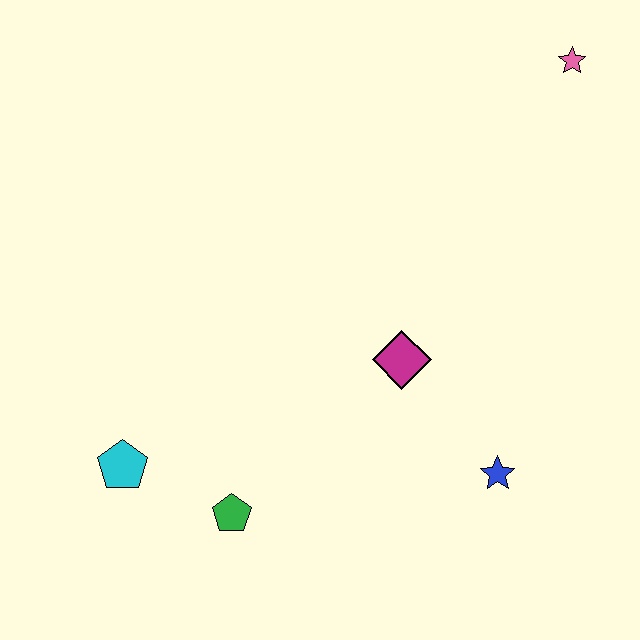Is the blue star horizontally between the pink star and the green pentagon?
Yes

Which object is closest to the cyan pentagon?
The green pentagon is closest to the cyan pentagon.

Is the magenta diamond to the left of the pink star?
Yes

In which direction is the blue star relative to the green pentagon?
The blue star is to the right of the green pentagon.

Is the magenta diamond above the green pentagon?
Yes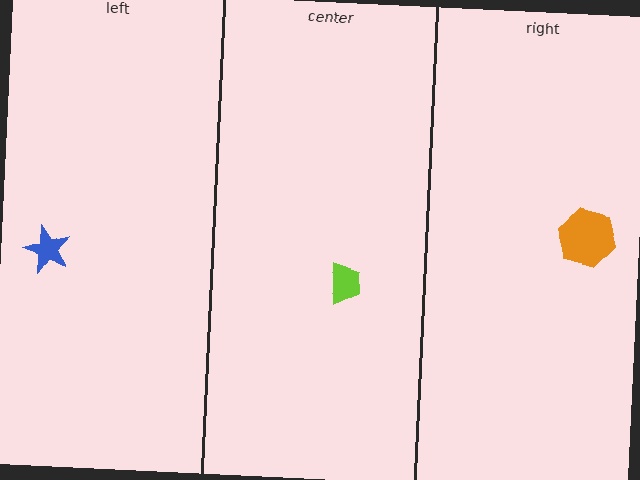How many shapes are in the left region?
1.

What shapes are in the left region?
The blue star.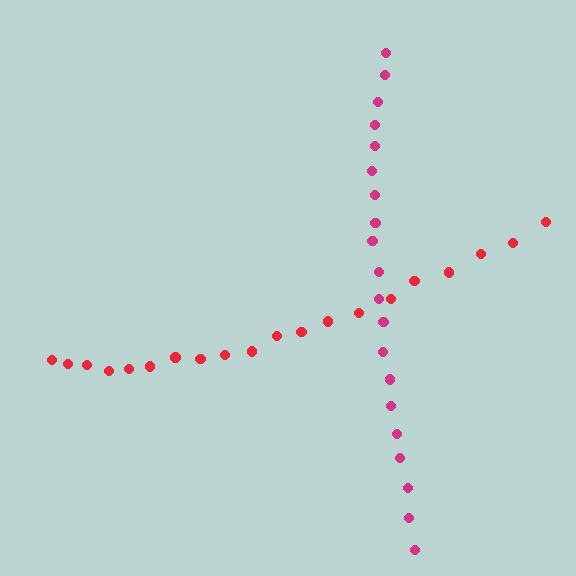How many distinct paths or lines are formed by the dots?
There are 2 distinct paths.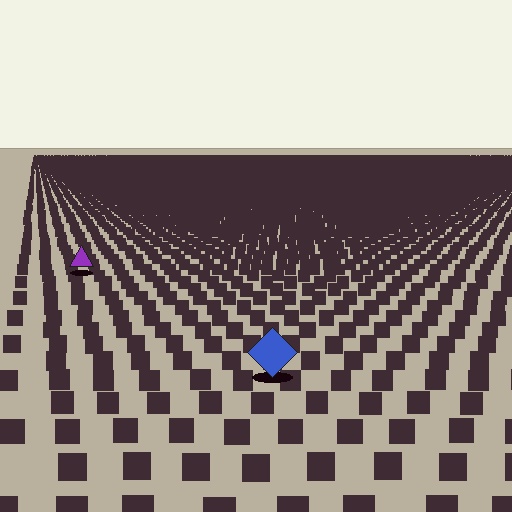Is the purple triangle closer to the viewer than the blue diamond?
No. The blue diamond is closer — you can tell from the texture gradient: the ground texture is coarser near it.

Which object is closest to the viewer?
The blue diamond is closest. The texture marks near it are larger and more spread out.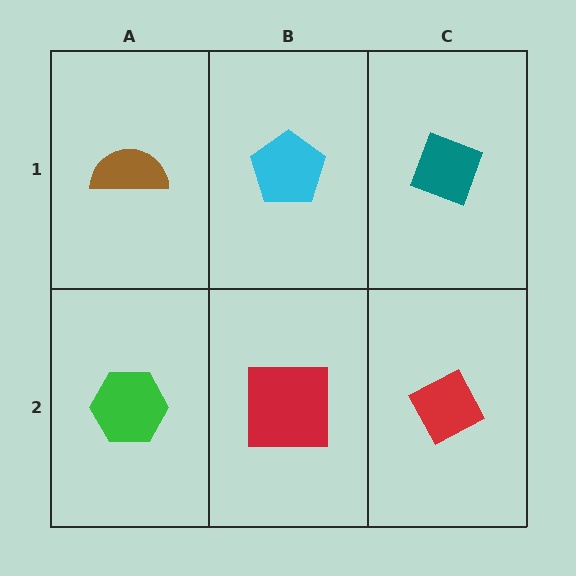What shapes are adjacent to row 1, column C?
A red diamond (row 2, column C), a cyan pentagon (row 1, column B).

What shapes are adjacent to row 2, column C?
A teal diamond (row 1, column C), a red square (row 2, column B).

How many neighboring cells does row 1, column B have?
3.